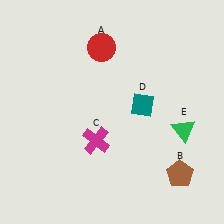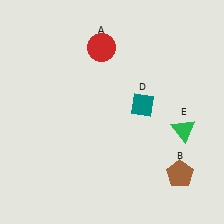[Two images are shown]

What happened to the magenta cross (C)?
The magenta cross (C) was removed in Image 2. It was in the bottom-left area of Image 1.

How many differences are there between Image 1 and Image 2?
There is 1 difference between the two images.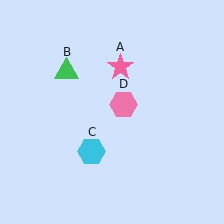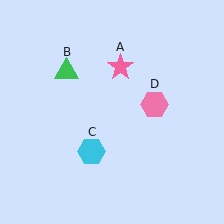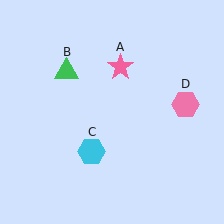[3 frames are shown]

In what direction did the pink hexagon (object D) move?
The pink hexagon (object D) moved right.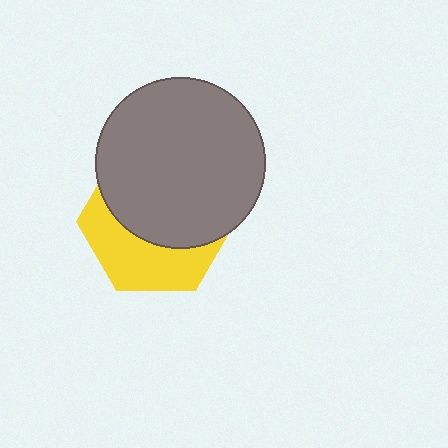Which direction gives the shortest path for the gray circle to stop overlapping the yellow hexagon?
Moving up gives the shortest separation.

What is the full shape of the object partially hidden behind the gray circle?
The partially hidden object is a yellow hexagon.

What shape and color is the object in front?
The object in front is a gray circle.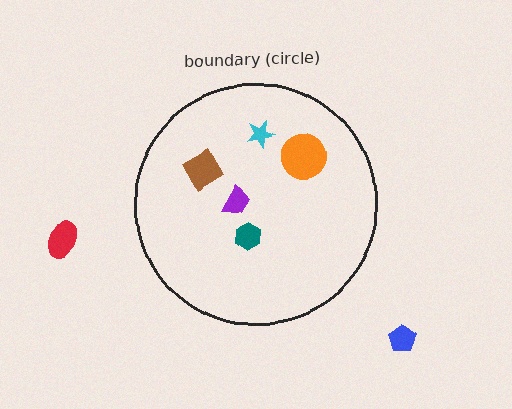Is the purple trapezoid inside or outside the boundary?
Inside.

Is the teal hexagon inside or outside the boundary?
Inside.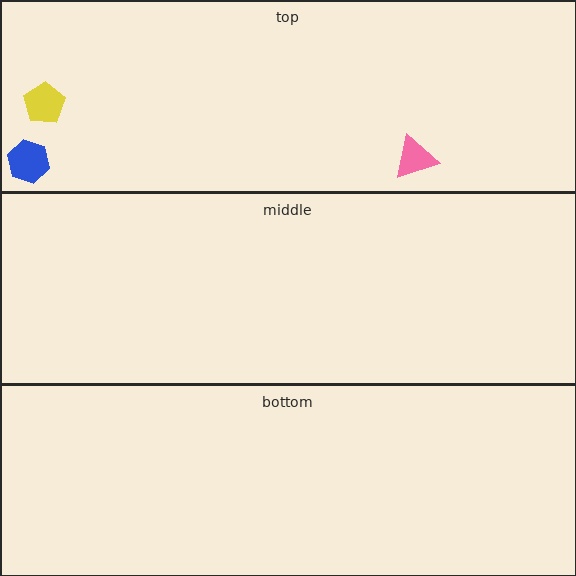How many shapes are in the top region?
3.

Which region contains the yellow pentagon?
The top region.